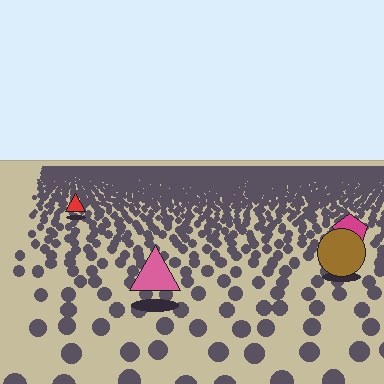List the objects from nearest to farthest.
From nearest to farthest: the pink triangle, the brown circle, the magenta pentagon, the red triangle.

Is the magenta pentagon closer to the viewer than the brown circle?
No. The brown circle is closer — you can tell from the texture gradient: the ground texture is coarser near it.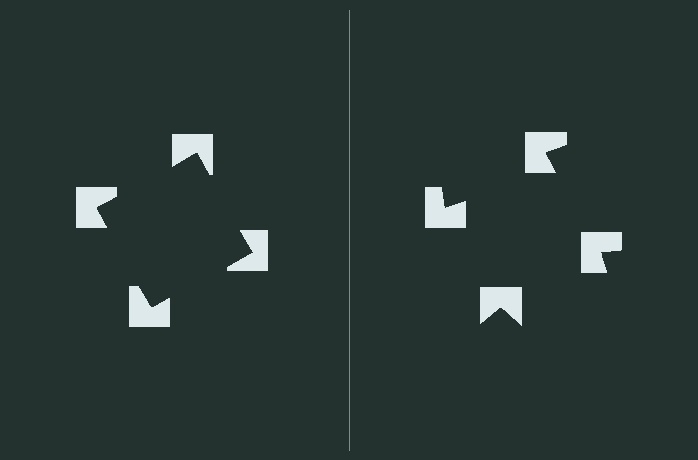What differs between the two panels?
The notched squares are positioned identically on both sides; only the wedge orientations differ. On the left they align to a square; on the right they are misaligned.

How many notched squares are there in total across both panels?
8 — 4 on each side.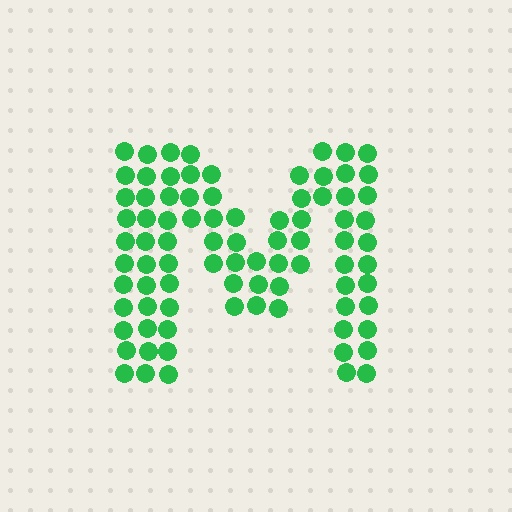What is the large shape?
The large shape is the letter M.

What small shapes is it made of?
It is made of small circles.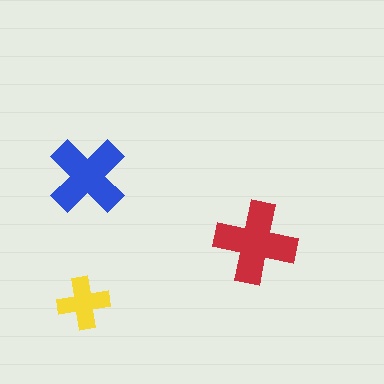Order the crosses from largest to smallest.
the red one, the blue one, the yellow one.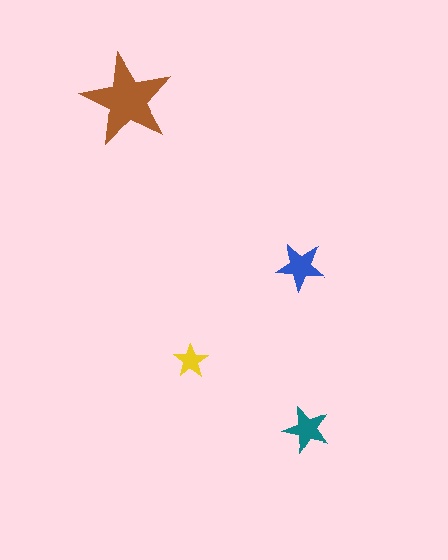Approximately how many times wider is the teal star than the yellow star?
About 1.5 times wider.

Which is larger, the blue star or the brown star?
The brown one.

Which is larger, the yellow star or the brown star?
The brown one.